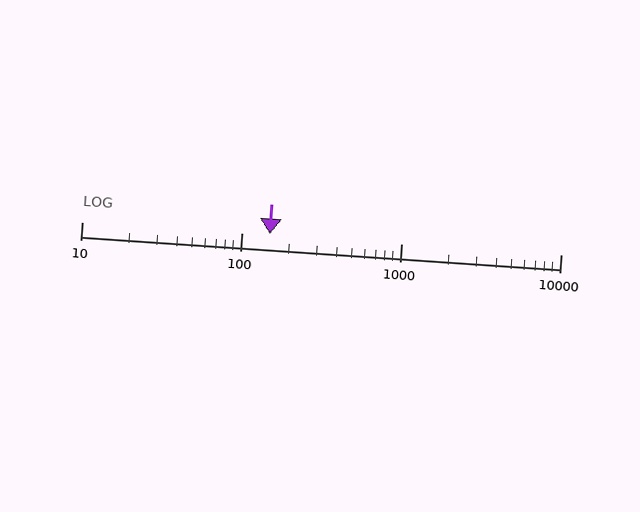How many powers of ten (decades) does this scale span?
The scale spans 3 decades, from 10 to 10000.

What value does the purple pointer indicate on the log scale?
The pointer indicates approximately 150.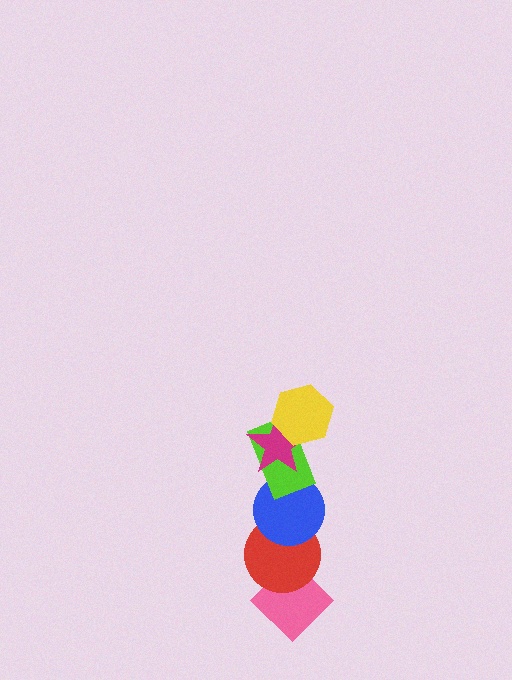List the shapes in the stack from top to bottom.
From top to bottom: the yellow hexagon, the magenta star, the lime rectangle, the blue circle, the red circle, the pink diamond.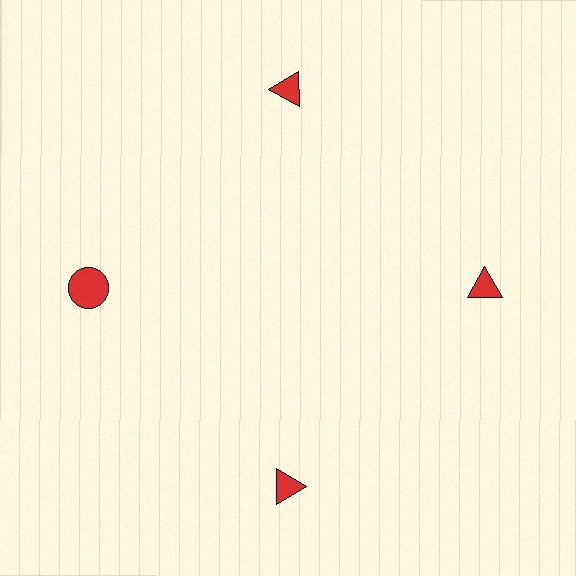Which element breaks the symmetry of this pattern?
The red circle at roughly the 9 o'clock position breaks the symmetry. All other shapes are red triangles.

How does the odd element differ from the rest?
It has a different shape: circle instead of triangle.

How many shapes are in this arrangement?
There are 4 shapes arranged in a ring pattern.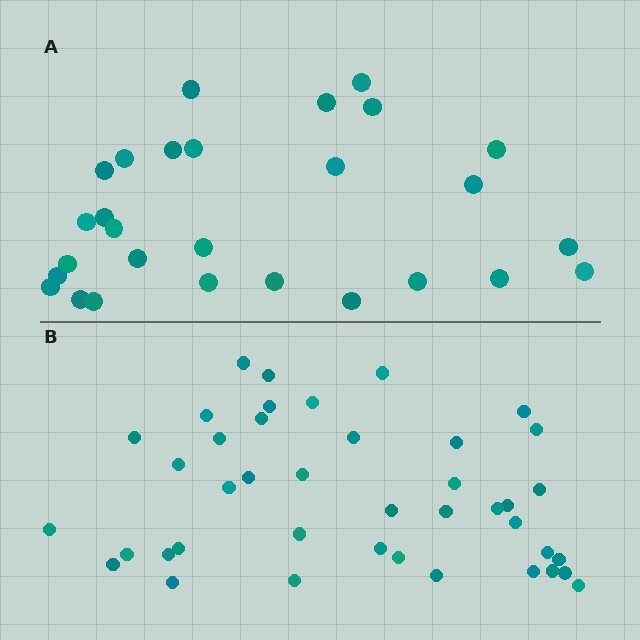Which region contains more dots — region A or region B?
Region B (the bottom region) has more dots.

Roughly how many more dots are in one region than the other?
Region B has approximately 15 more dots than region A.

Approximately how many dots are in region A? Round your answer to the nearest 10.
About 30 dots. (The exact count is 28, which rounds to 30.)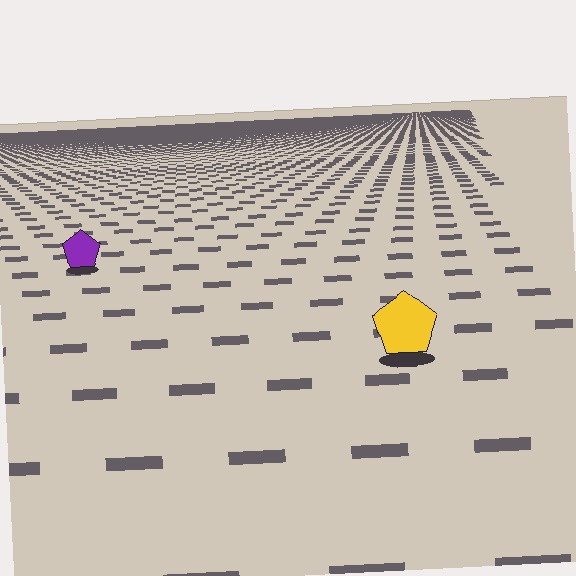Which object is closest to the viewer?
The yellow pentagon is closest. The texture marks near it are larger and more spread out.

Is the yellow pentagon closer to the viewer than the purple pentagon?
Yes. The yellow pentagon is closer — you can tell from the texture gradient: the ground texture is coarser near it.